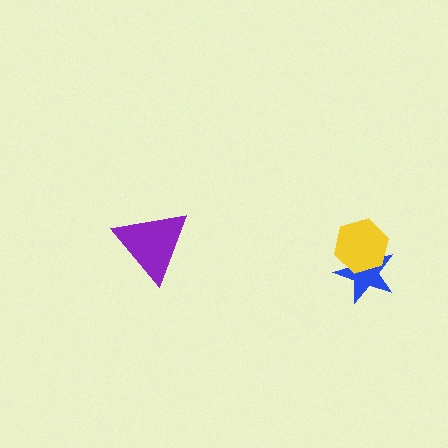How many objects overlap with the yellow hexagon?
1 object overlaps with the yellow hexagon.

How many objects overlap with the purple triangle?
0 objects overlap with the purple triangle.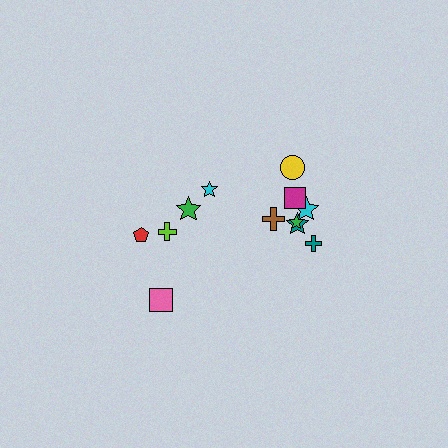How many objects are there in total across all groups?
There are 12 objects.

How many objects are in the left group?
There are 5 objects.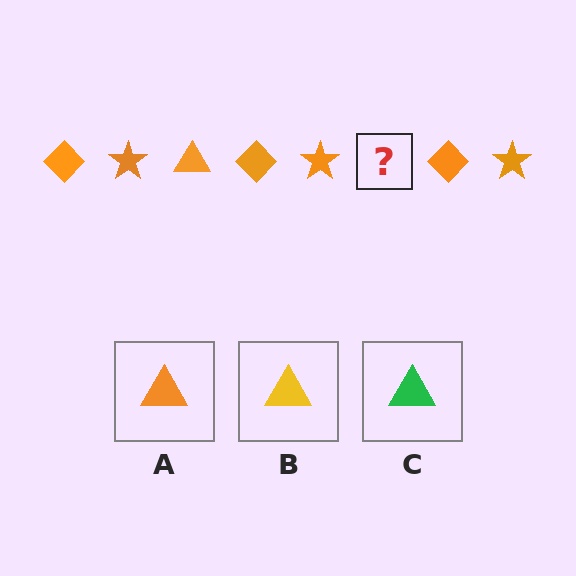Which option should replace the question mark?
Option A.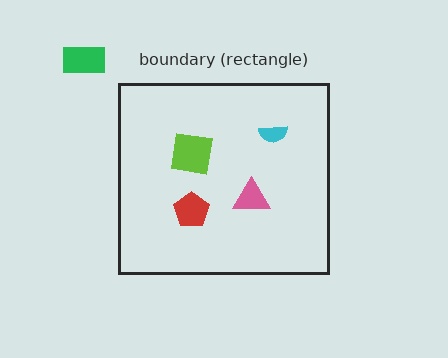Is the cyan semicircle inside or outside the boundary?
Inside.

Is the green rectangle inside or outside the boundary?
Outside.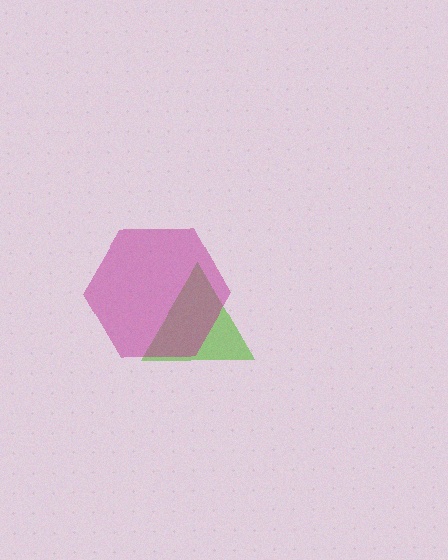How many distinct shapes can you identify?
There are 2 distinct shapes: a lime triangle, a magenta hexagon.